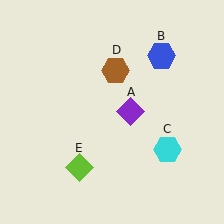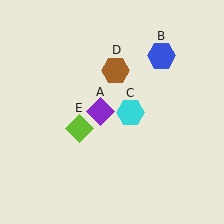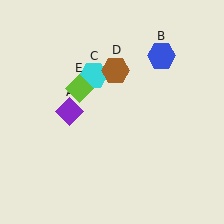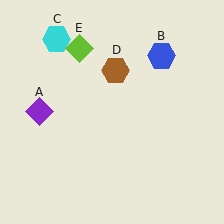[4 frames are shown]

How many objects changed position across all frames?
3 objects changed position: purple diamond (object A), cyan hexagon (object C), lime diamond (object E).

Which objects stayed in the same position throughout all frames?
Blue hexagon (object B) and brown hexagon (object D) remained stationary.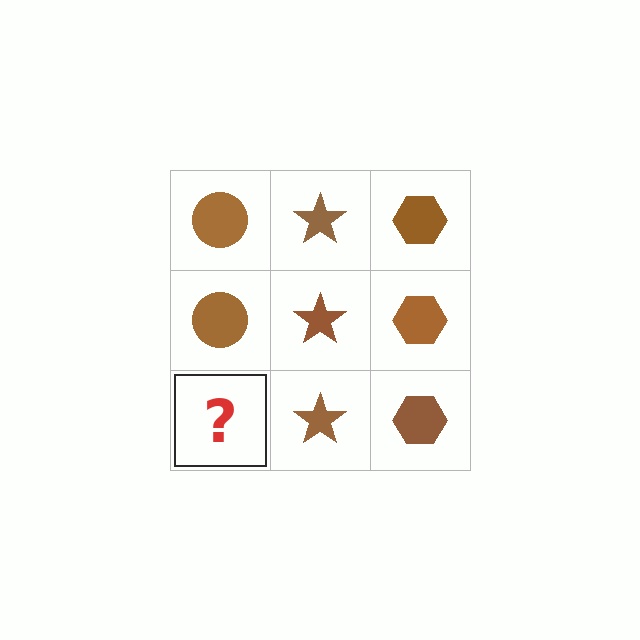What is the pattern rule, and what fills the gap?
The rule is that each column has a consistent shape. The gap should be filled with a brown circle.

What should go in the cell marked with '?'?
The missing cell should contain a brown circle.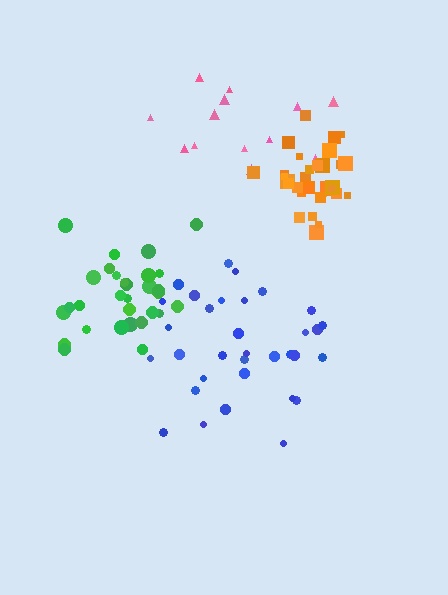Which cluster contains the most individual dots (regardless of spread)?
Orange (34).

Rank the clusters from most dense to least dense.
orange, green, blue, pink.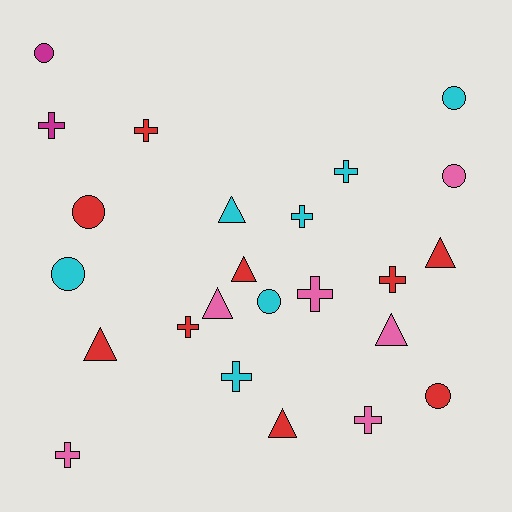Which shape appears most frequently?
Cross, with 10 objects.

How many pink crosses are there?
There are 3 pink crosses.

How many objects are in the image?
There are 24 objects.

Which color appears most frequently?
Red, with 9 objects.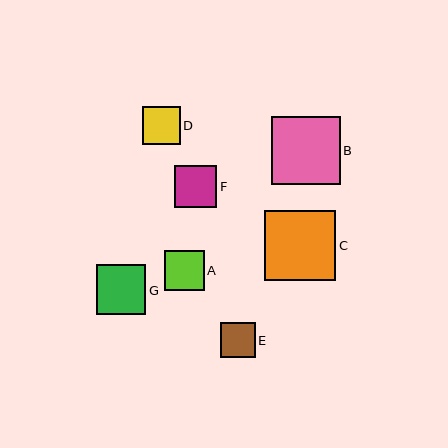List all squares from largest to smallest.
From largest to smallest: C, B, G, F, A, D, E.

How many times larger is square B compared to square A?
Square B is approximately 1.7 times the size of square A.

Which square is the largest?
Square C is the largest with a size of approximately 71 pixels.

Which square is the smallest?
Square E is the smallest with a size of approximately 35 pixels.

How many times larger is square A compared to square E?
Square A is approximately 1.1 times the size of square E.